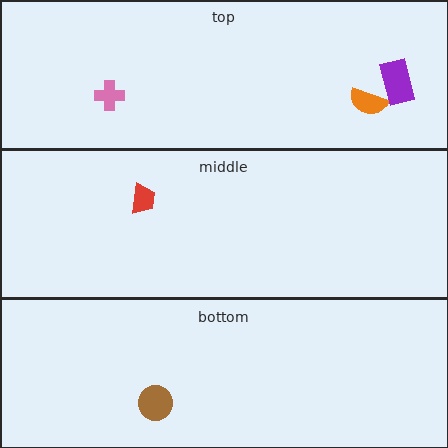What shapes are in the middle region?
The red trapezoid.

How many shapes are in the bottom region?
1.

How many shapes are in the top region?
3.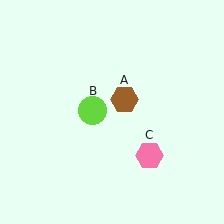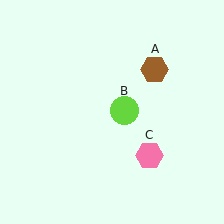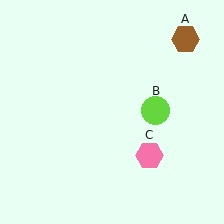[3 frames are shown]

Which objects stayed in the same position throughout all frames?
Pink hexagon (object C) remained stationary.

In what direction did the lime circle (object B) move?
The lime circle (object B) moved right.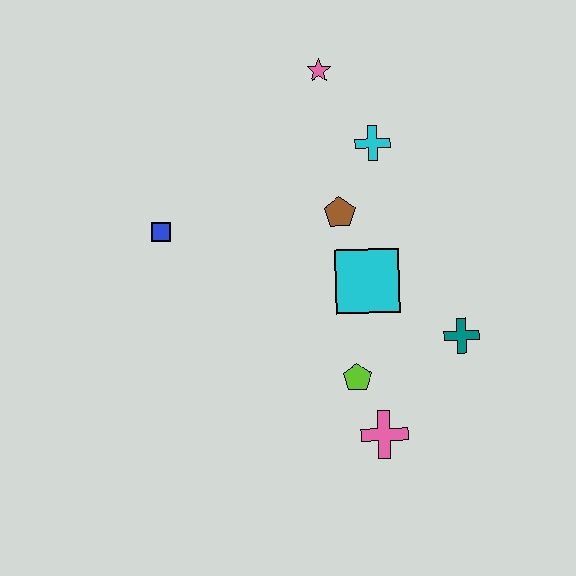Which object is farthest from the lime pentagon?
The pink star is farthest from the lime pentagon.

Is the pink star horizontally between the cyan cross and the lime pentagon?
No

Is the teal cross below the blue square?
Yes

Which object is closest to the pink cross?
The lime pentagon is closest to the pink cross.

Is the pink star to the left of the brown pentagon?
Yes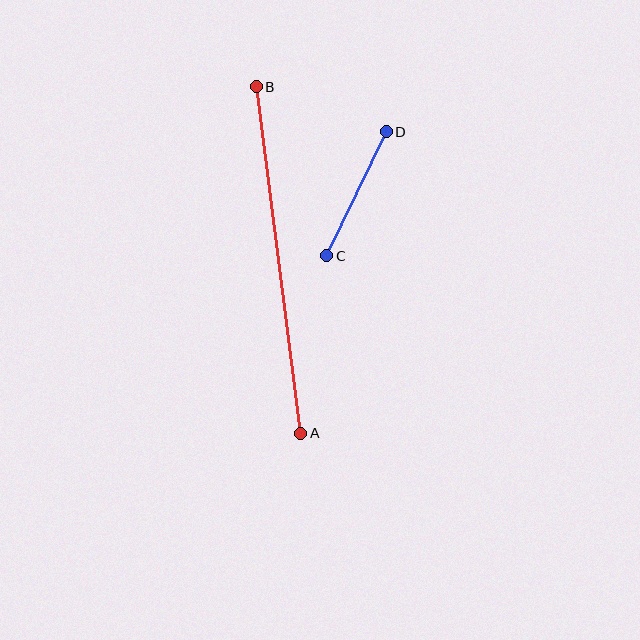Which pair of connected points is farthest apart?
Points A and B are farthest apart.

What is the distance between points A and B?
The distance is approximately 349 pixels.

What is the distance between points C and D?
The distance is approximately 138 pixels.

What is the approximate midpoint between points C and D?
The midpoint is at approximately (357, 194) pixels.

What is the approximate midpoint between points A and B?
The midpoint is at approximately (278, 260) pixels.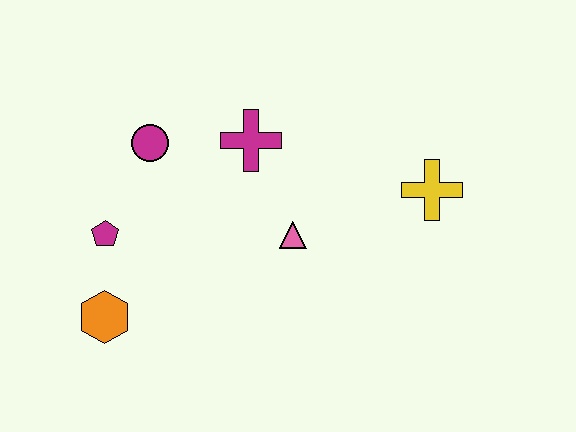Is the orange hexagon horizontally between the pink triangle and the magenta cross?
No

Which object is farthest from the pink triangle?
The orange hexagon is farthest from the pink triangle.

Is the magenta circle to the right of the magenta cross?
No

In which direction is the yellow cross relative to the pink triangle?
The yellow cross is to the right of the pink triangle.